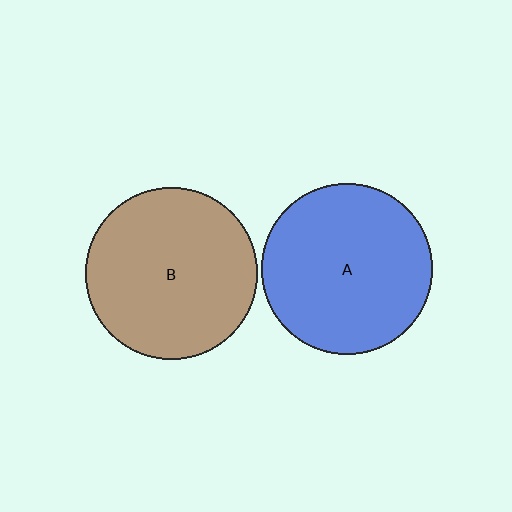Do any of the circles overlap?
No, none of the circles overlap.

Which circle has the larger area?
Circle B (brown).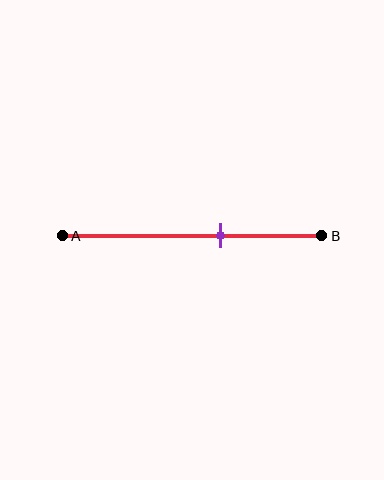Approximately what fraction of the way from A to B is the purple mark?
The purple mark is approximately 60% of the way from A to B.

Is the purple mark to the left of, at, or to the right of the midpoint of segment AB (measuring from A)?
The purple mark is to the right of the midpoint of segment AB.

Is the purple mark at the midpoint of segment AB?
No, the mark is at about 60% from A, not at the 50% midpoint.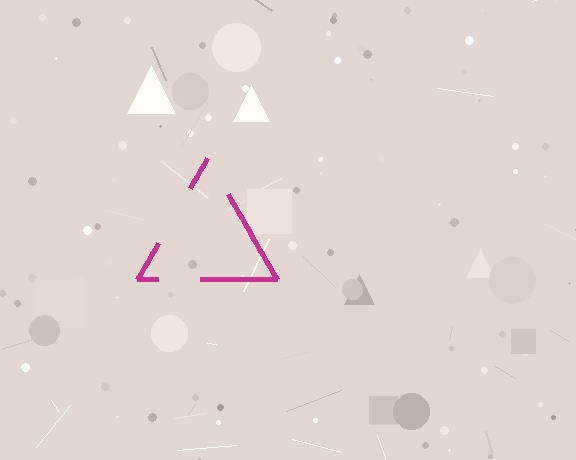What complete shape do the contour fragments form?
The contour fragments form a triangle.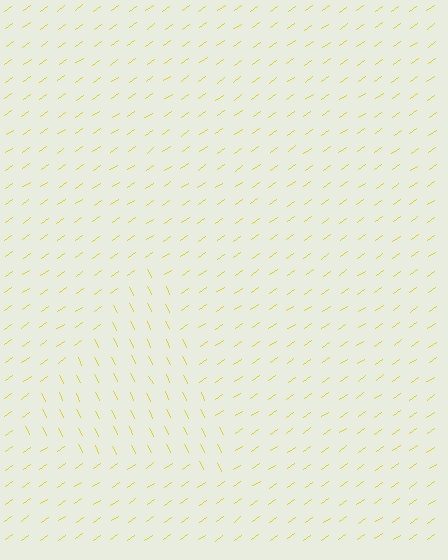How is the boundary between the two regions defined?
The boundary is defined purely by a change in line orientation (approximately 81 degrees difference). All lines are the same color and thickness.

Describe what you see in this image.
The image is filled with small yellow line segments. A triangle region in the image has lines oriented differently from the surrounding lines, creating a visible texture boundary.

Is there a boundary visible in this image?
Yes, there is a texture boundary formed by a change in line orientation.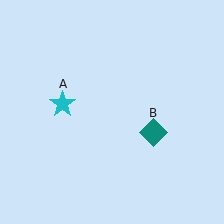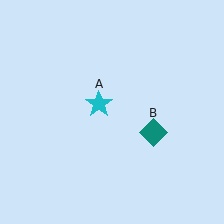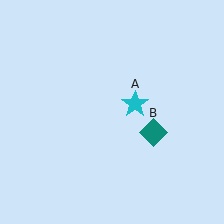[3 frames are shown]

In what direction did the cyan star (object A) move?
The cyan star (object A) moved right.